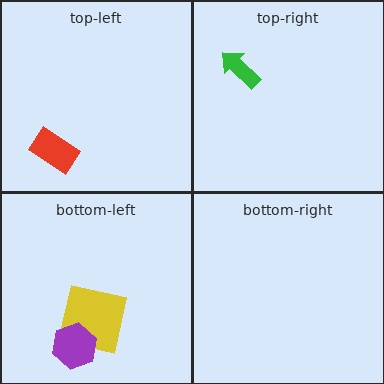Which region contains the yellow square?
The bottom-left region.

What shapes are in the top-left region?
The red rectangle.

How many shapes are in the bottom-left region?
2.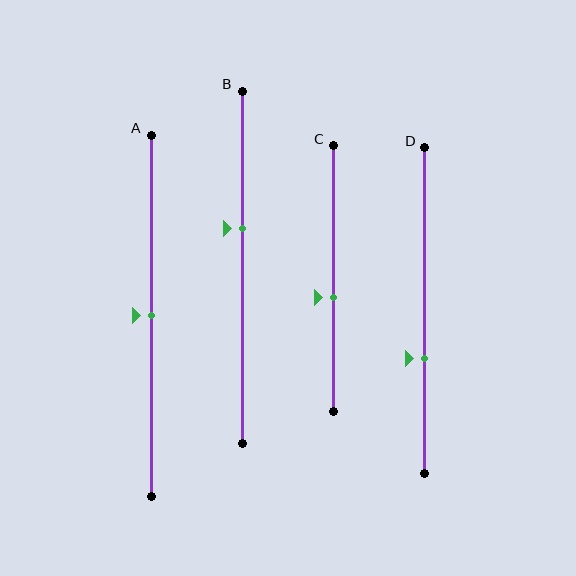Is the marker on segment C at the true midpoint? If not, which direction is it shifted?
No, the marker on segment C is shifted downward by about 7% of the segment length.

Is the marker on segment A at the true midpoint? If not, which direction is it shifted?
Yes, the marker on segment A is at the true midpoint.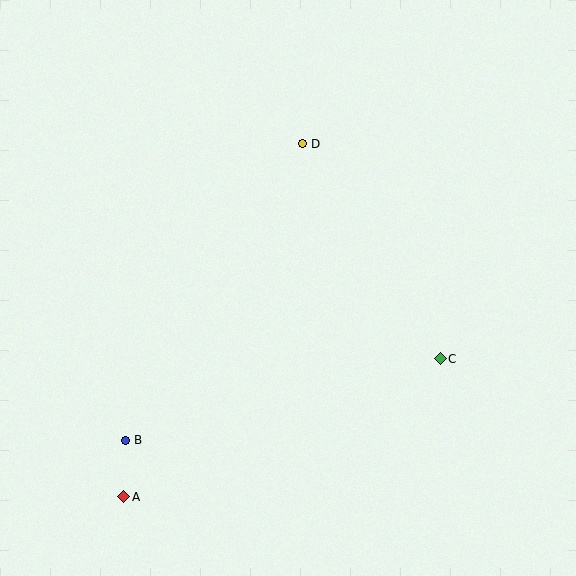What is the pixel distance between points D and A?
The distance between D and A is 396 pixels.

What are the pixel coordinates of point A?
Point A is at (124, 497).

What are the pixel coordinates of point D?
Point D is at (303, 144).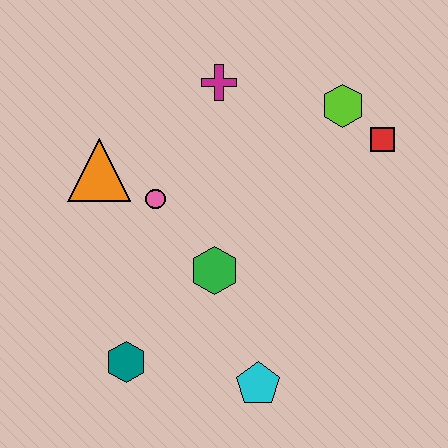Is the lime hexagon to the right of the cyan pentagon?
Yes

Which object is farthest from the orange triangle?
The red square is farthest from the orange triangle.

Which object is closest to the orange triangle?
The pink circle is closest to the orange triangle.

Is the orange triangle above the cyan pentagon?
Yes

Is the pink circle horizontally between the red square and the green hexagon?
No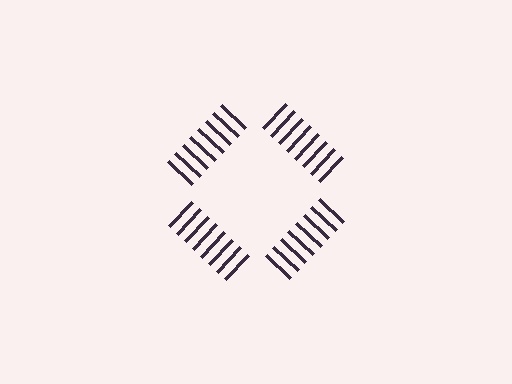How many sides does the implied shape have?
4 sides — the line-ends trace a square.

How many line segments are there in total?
32 — 8 along each of the 4 edges.